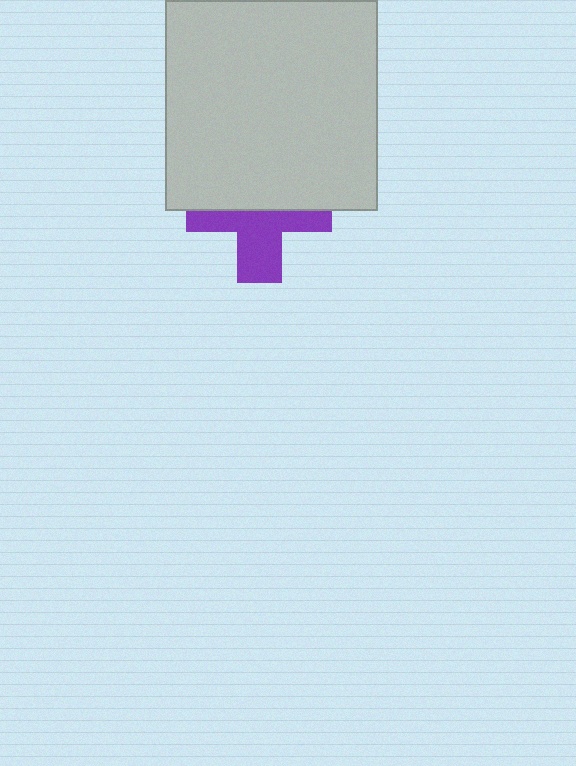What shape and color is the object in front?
The object in front is a light gray square.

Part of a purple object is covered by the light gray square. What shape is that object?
It is a cross.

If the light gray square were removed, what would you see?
You would see the complete purple cross.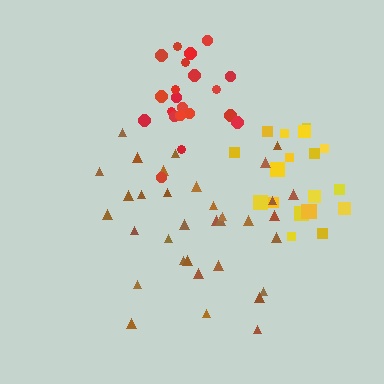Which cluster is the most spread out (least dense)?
Brown.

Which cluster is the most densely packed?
Yellow.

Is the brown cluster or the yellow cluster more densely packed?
Yellow.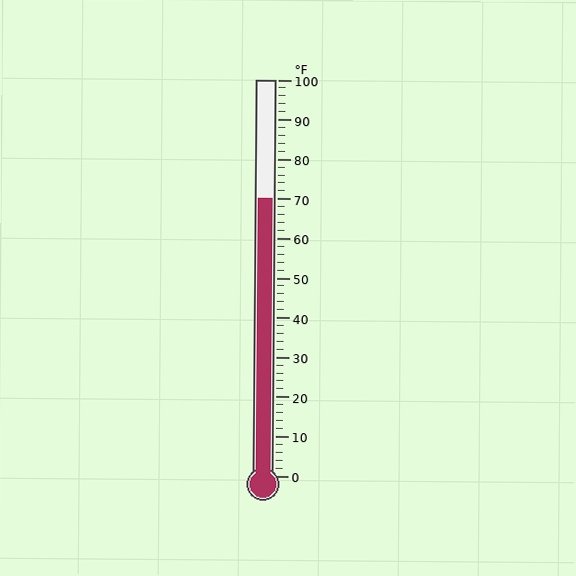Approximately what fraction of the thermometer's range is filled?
The thermometer is filled to approximately 70% of its range.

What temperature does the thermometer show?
The thermometer shows approximately 70°F.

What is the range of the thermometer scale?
The thermometer scale ranges from 0°F to 100°F.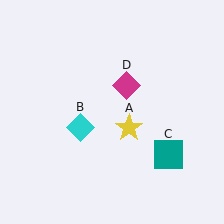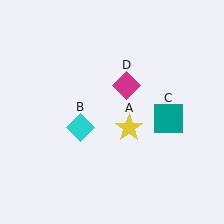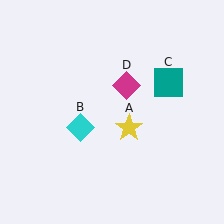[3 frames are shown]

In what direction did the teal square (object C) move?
The teal square (object C) moved up.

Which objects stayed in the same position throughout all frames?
Yellow star (object A) and cyan diamond (object B) and magenta diamond (object D) remained stationary.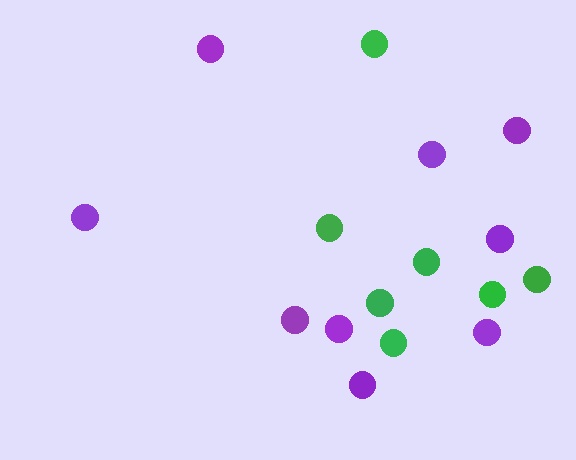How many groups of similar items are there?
There are 2 groups: one group of green circles (7) and one group of purple circles (9).